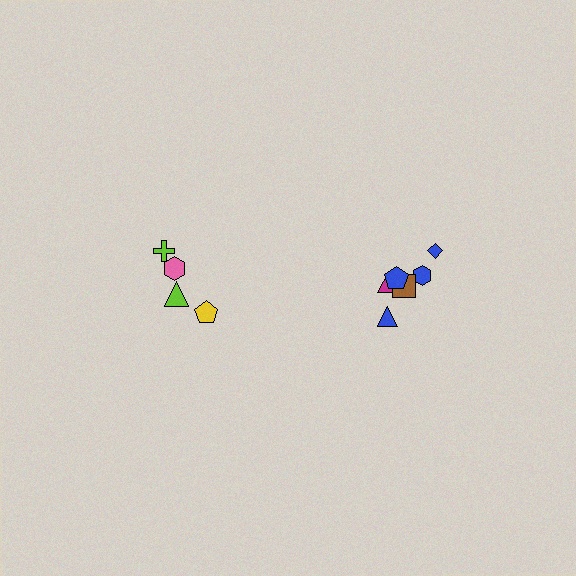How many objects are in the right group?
There are 6 objects.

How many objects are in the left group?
There are 4 objects.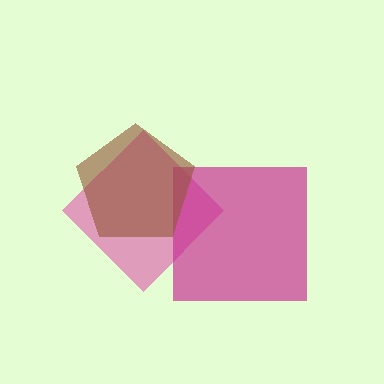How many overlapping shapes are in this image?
There are 3 overlapping shapes in the image.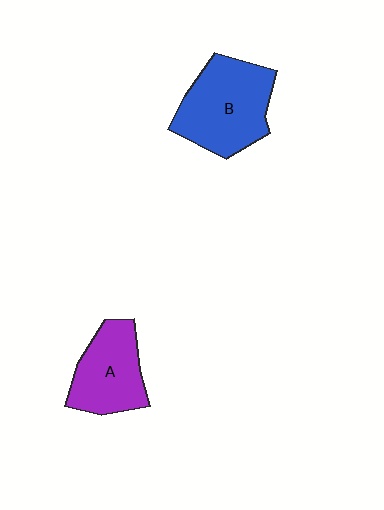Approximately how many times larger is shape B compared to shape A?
Approximately 1.3 times.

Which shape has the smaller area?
Shape A (purple).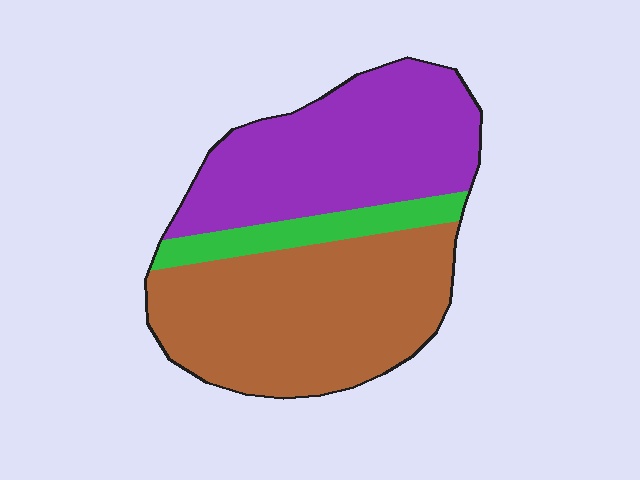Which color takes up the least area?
Green, at roughly 10%.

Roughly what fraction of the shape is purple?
Purple takes up between a third and a half of the shape.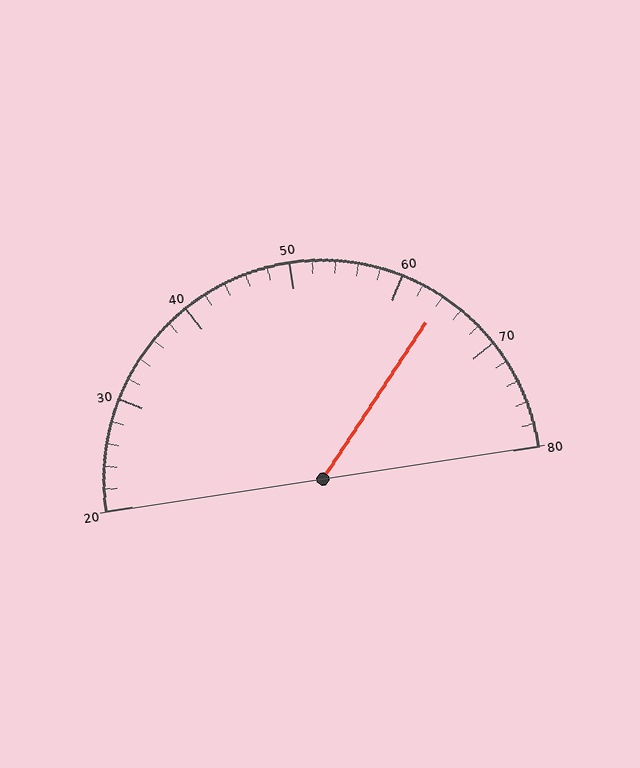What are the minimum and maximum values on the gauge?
The gauge ranges from 20 to 80.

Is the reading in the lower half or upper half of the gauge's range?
The reading is in the upper half of the range (20 to 80).